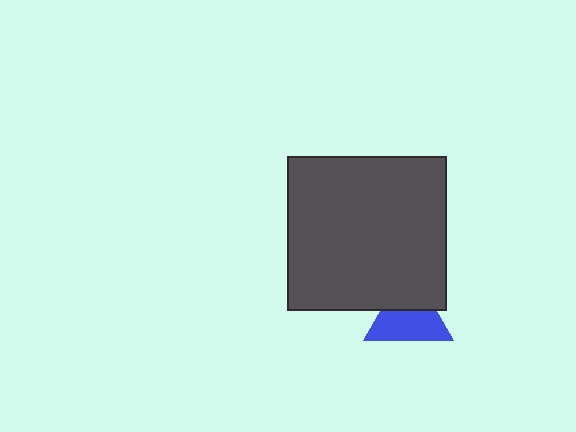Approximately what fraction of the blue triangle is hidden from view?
Roughly 39% of the blue triangle is hidden behind the dark gray rectangle.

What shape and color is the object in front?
The object in front is a dark gray rectangle.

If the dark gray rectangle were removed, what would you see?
You would see the complete blue triangle.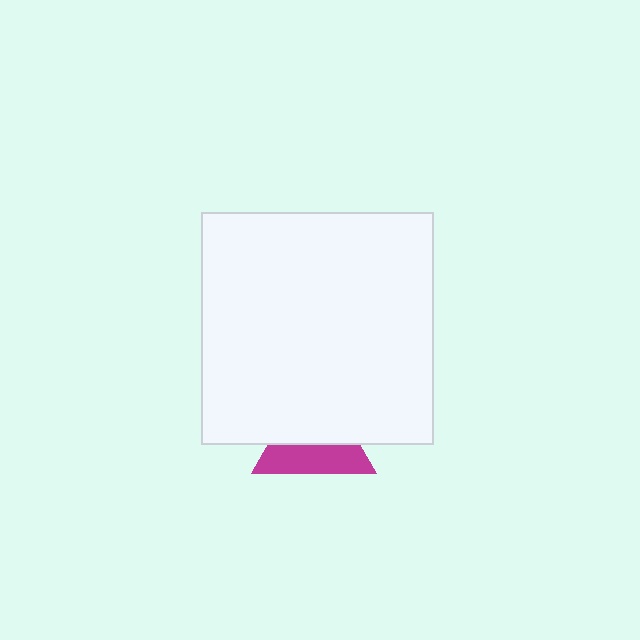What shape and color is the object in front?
The object in front is a white square.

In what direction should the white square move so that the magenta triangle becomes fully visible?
The white square should move up. That is the shortest direction to clear the overlap and leave the magenta triangle fully visible.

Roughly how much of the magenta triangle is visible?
A small part of it is visible (roughly 45%).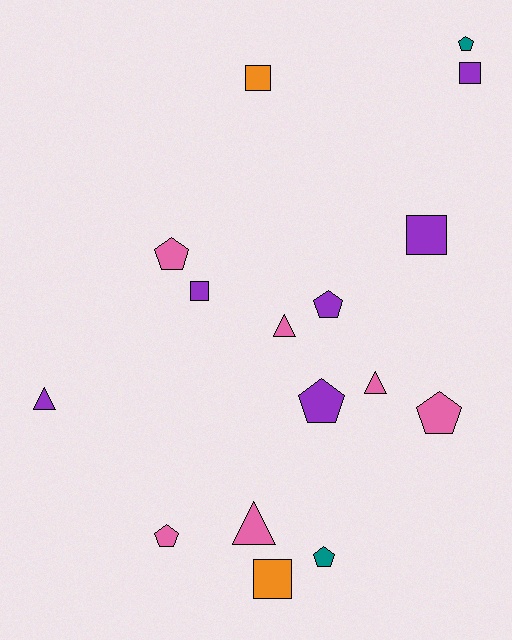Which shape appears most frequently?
Pentagon, with 7 objects.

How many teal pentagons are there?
There are 2 teal pentagons.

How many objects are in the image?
There are 16 objects.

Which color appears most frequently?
Purple, with 6 objects.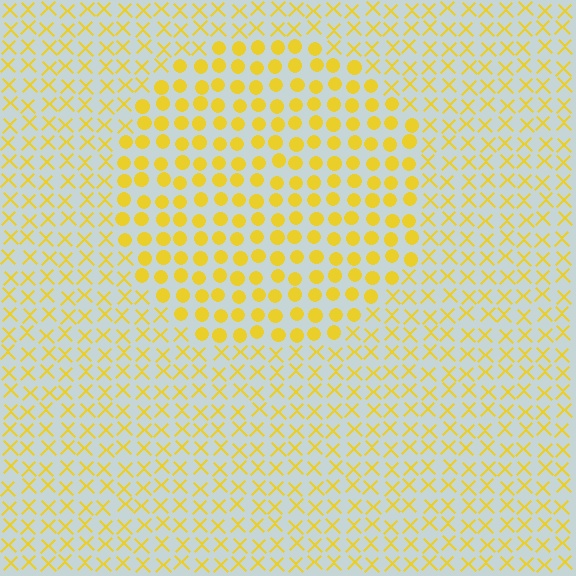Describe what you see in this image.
The image is filled with small yellow elements arranged in a uniform grid. A circle-shaped region contains circles, while the surrounding area contains X marks. The boundary is defined purely by the change in element shape.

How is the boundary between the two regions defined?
The boundary is defined by a change in element shape: circles inside vs. X marks outside. All elements share the same color and spacing.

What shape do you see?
I see a circle.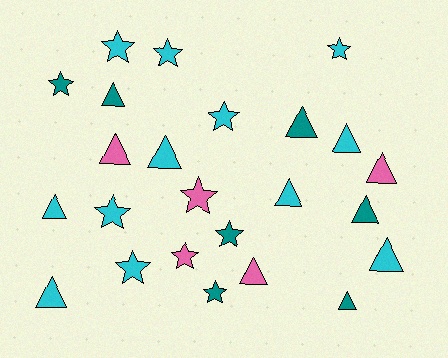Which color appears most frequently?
Cyan, with 12 objects.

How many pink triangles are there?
There are 3 pink triangles.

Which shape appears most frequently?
Triangle, with 13 objects.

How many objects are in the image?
There are 24 objects.